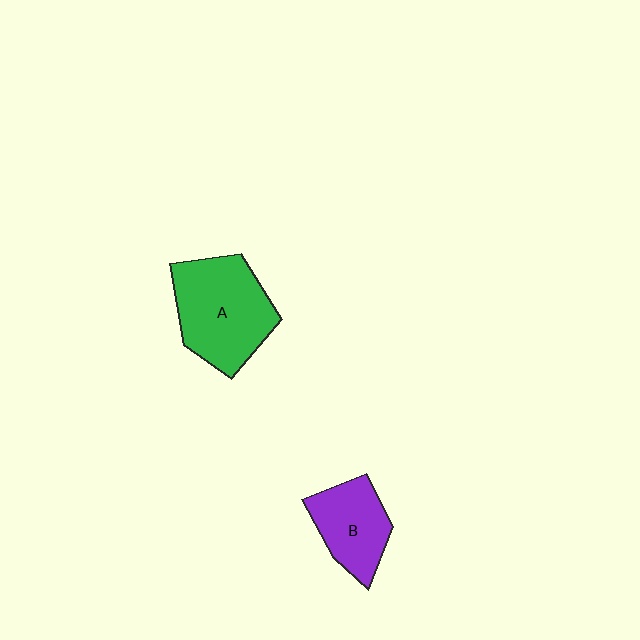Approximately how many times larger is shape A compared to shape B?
Approximately 1.5 times.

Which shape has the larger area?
Shape A (green).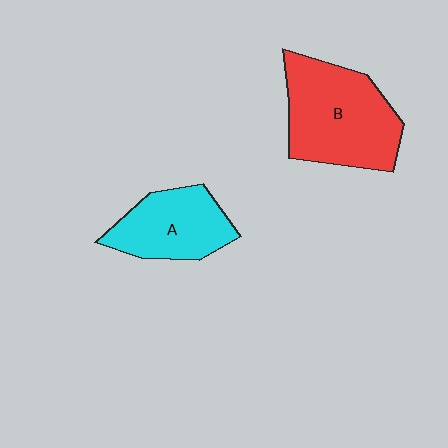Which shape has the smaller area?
Shape A (cyan).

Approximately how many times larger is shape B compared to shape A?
Approximately 1.5 times.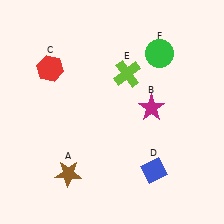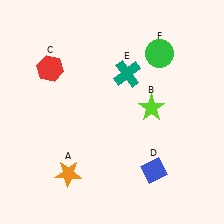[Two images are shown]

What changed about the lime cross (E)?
In Image 1, E is lime. In Image 2, it changed to teal.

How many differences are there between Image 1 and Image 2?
There are 3 differences between the two images.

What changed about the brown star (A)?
In Image 1, A is brown. In Image 2, it changed to orange.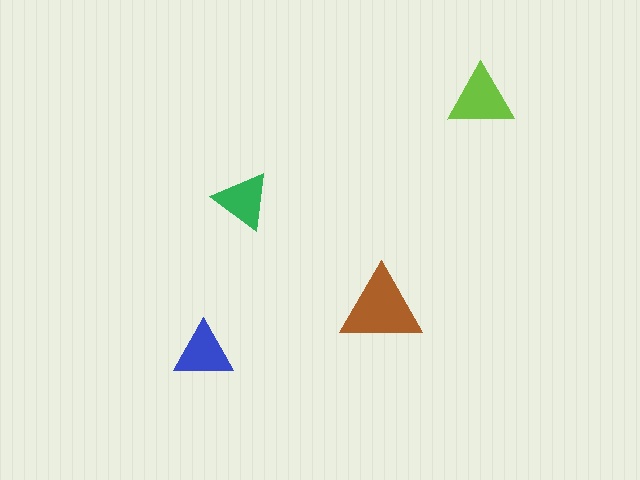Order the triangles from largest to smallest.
the brown one, the lime one, the blue one, the green one.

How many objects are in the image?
There are 4 objects in the image.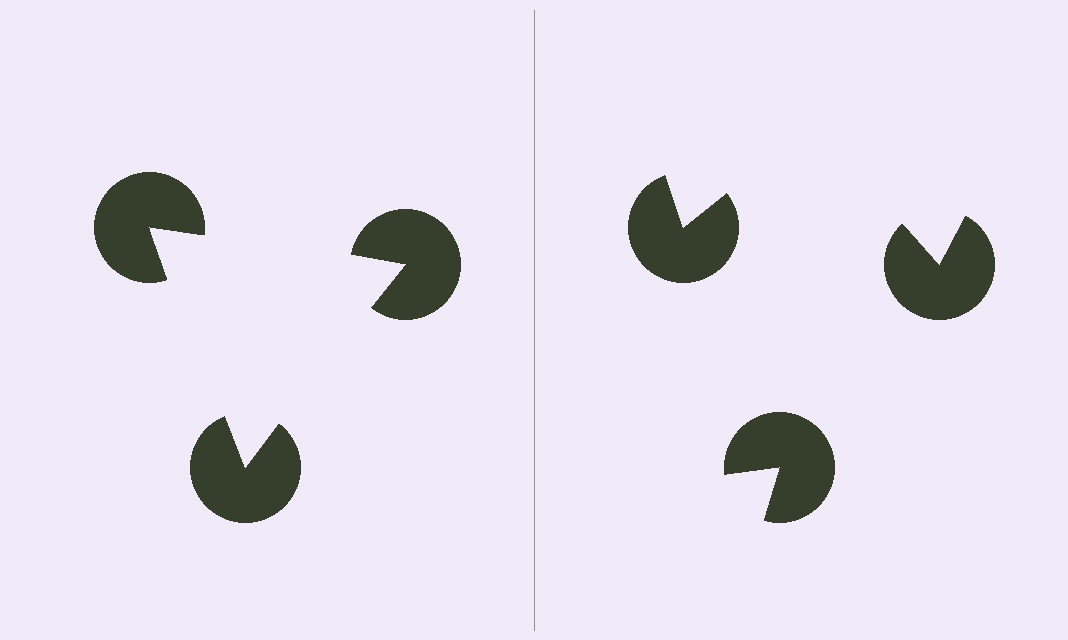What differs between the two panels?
The pac-man discs are positioned identically on both sides; only the wedge orientations differ. On the left they align to a triangle; on the right they are misaligned.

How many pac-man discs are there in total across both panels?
6 — 3 on each side.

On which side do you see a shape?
An illusory triangle appears on the left side. On the right side the wedge cuts are rotated, so no coherent shape forms.